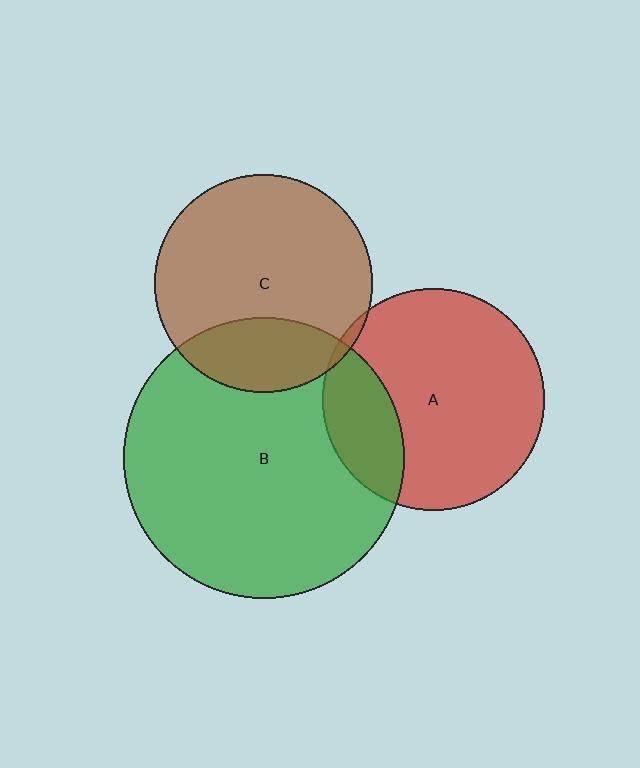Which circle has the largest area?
Circle B (green).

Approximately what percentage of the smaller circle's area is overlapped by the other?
Approximately 5%.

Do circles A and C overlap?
Yes.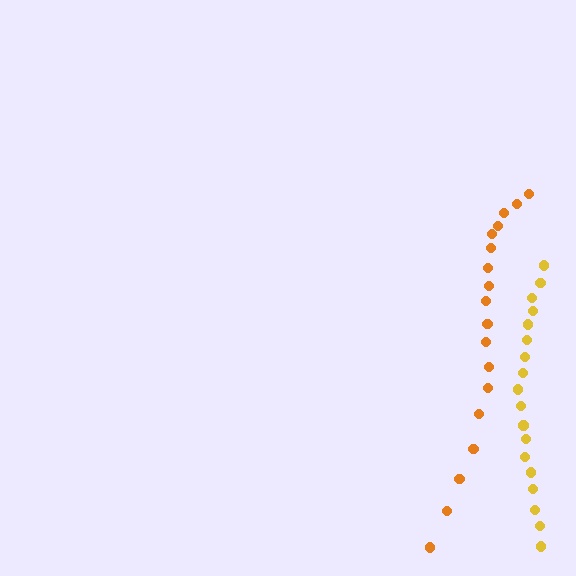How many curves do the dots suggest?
There are 2 distinct paths.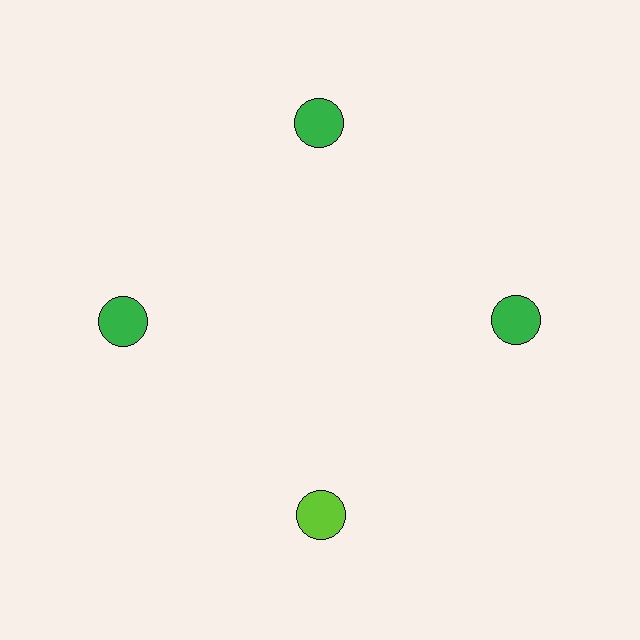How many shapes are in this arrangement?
There are 4 shapes arranged in a ring pattern.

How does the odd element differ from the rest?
It has a different color: lime instead of green.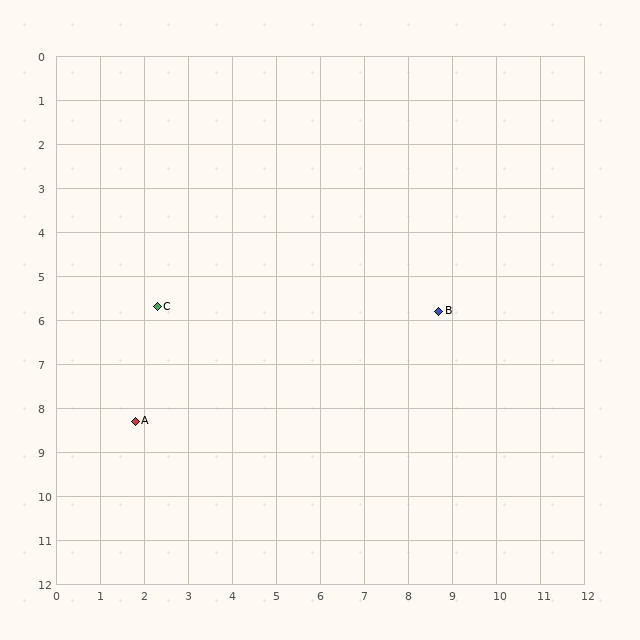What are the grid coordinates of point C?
Point C is at approximately (2.3, 5.7).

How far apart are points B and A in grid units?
Points B and A are about 7.3 grid units apart.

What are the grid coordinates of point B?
Point B is at approximately (8.7, 5.8).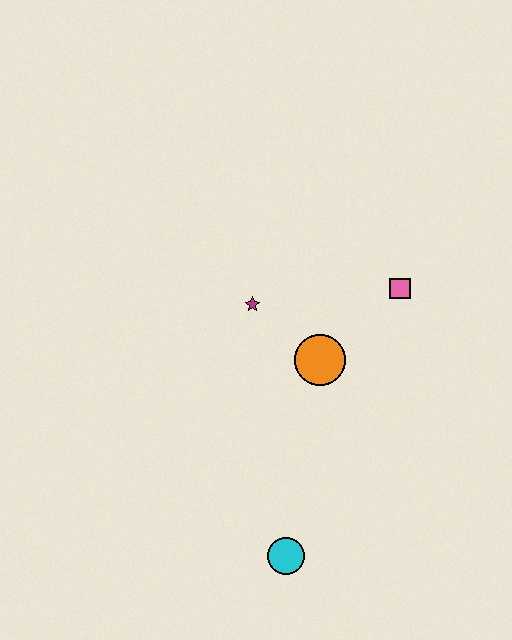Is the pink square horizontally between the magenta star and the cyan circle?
No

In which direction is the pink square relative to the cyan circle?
The pink square is above the cyan circle.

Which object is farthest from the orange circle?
The cyan circle is farthest from the orange circle.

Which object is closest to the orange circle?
The magenta star is closest to the orange circle.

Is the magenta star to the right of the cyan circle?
No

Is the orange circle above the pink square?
No